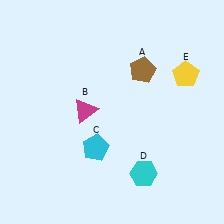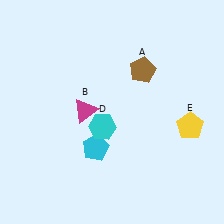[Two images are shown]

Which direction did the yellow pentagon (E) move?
The yellow pentagon (E) moved down.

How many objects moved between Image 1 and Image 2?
2 objects moved between the two images.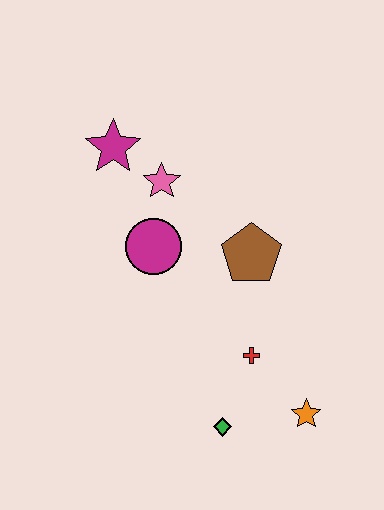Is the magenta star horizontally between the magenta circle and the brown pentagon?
No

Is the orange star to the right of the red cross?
Yes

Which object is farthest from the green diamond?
The magenta star is farthest from the green diamond.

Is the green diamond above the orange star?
No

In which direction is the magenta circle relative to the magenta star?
The magenta circle is below the magenta star.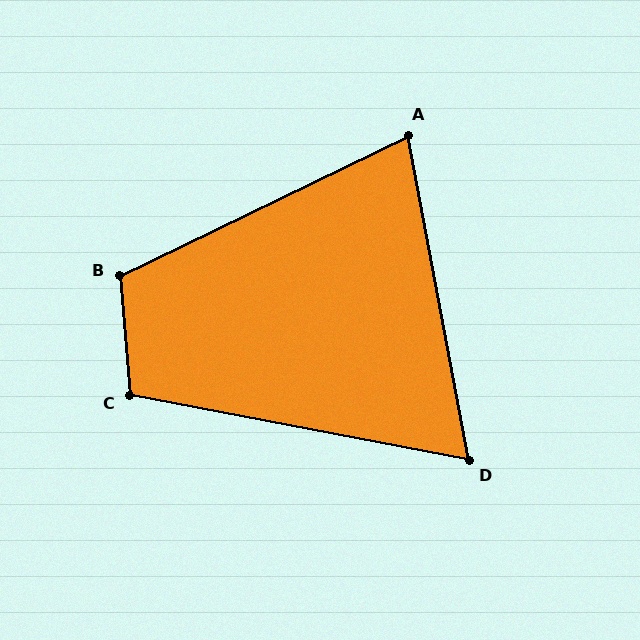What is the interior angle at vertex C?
Approximately 105 degrees (obtuse).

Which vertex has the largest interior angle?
B, at approximately 111 degrees.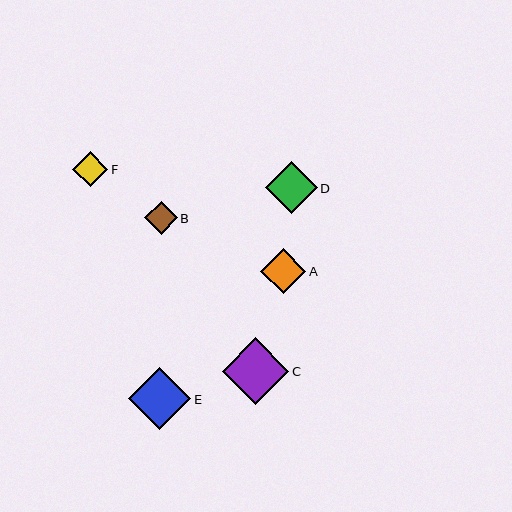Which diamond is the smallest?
Diamond B is the smallest with a size of approximately 33 pixels.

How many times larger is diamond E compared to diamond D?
Diamond E is approximately 1.2 times the size of diamond D.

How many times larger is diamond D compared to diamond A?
Diamond D is approximately 1.2 times the size of diamond A.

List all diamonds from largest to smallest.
From largest to smallest: C, E, D, A, F, B.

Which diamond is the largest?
Diamond C is the largest with a size of approximately 66 pixels.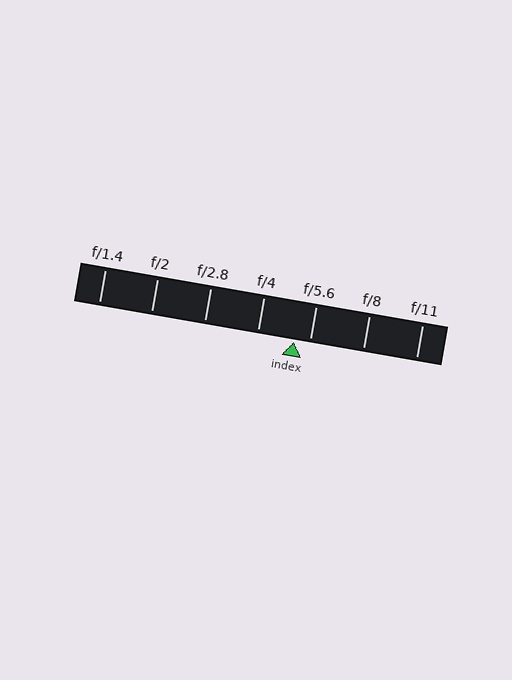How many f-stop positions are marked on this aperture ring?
There are 7 f-stop positions marked.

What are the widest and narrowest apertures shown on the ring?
The widest aperture shown is f/1.4 and the narrowest is f/11.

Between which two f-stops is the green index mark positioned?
The index mark is between f/4 and f/5.6.